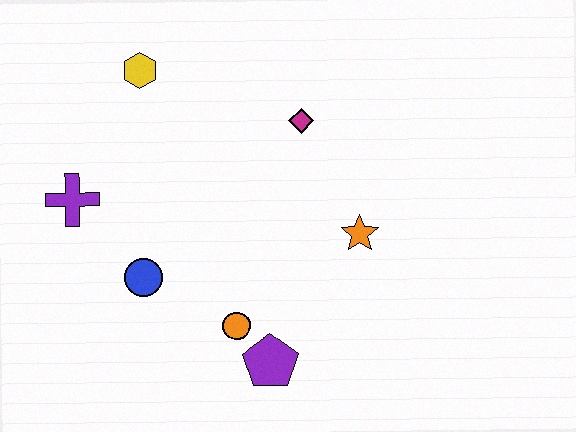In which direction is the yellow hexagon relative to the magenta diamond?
The yellow hexagon is to the left of the magenta diamond.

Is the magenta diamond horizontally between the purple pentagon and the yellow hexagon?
No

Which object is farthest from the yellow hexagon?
The purple pentagon is farthest from the yellow hexagon.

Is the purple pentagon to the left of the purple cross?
No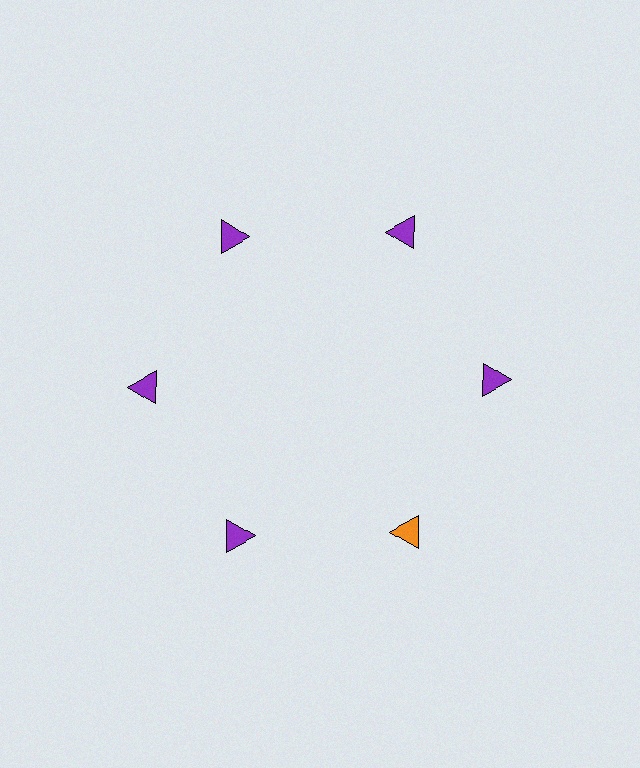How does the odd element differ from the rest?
It has a different color: orange instead of purple.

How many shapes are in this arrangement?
There are 6 shapes arranged in a ring pattern.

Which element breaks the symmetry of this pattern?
The orange triangle at roughly the 5 o'clock position breaks the symmetry. All other shapes are purple triangles.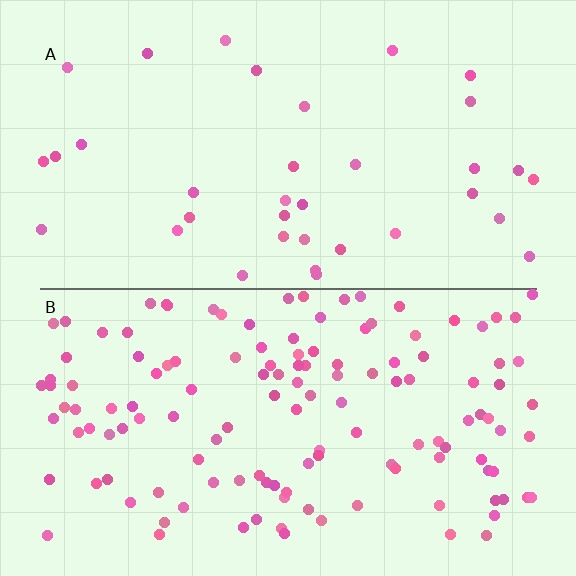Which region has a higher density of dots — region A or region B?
B (the bottom).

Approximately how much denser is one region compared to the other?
Approximately 3.8× — region B over region A.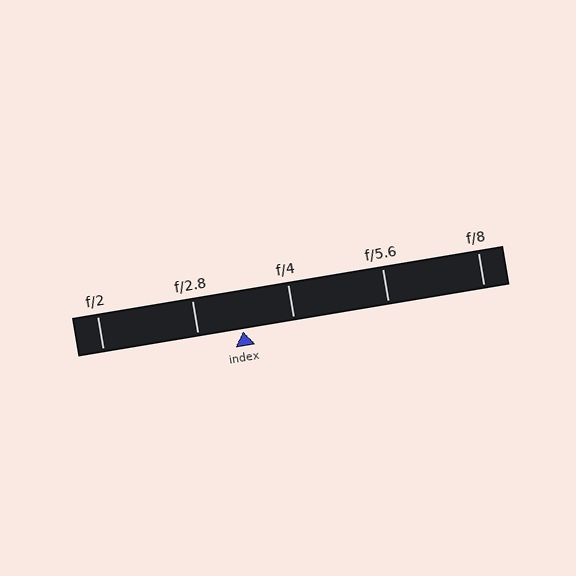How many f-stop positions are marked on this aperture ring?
There are 5 f-stop positions marked.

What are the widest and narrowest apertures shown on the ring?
The widest aperture shown is f/2 and the narrowest is f/8.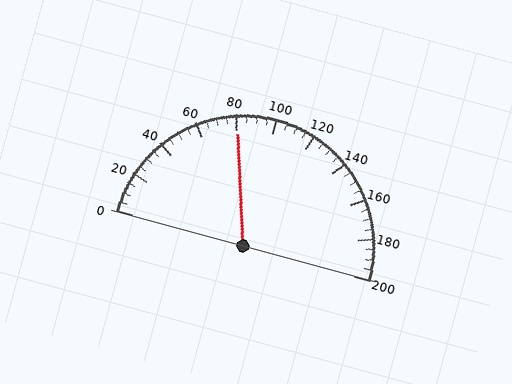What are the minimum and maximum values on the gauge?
The gauge ranges from 0 to 200.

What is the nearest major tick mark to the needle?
The nearest major tick mark is 80.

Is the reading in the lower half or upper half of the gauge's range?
The reading is in the lower half of the range (0 to 200).